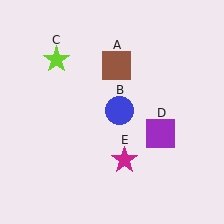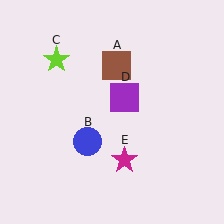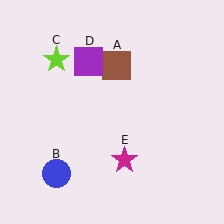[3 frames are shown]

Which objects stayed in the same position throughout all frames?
Brown square (object A) and lime star (object C) and magenta star (object E) remained stationary.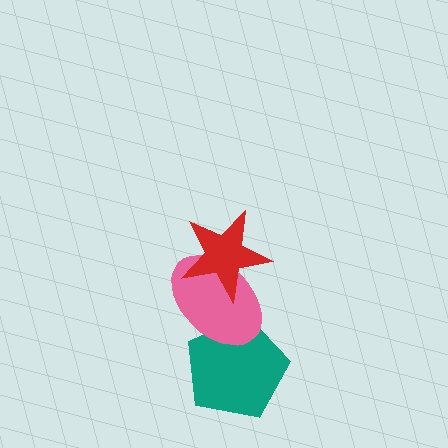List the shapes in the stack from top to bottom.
From top to bottom: the red star, the pink ellipse, the teal pentagon.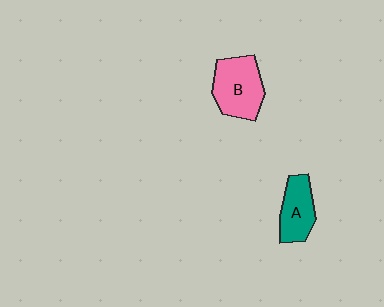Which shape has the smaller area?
Shape A (teal).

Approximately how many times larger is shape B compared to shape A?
Approximately 1.4 times.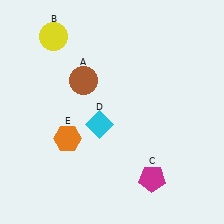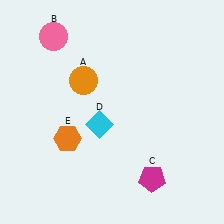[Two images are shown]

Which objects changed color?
A changed from brown to orange. B changed from yellow to pink.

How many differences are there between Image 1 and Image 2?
There are 2 differences between the two images.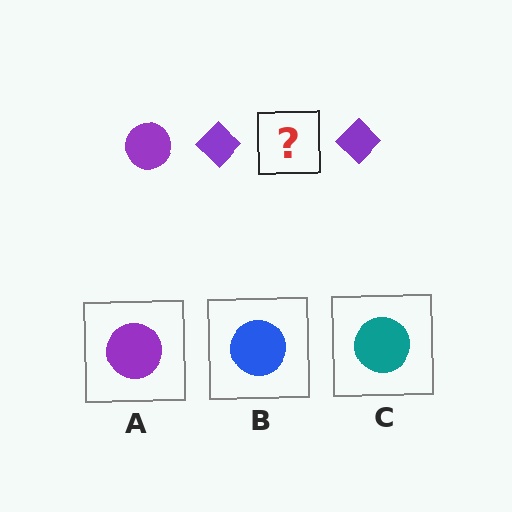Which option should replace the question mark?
Option A.